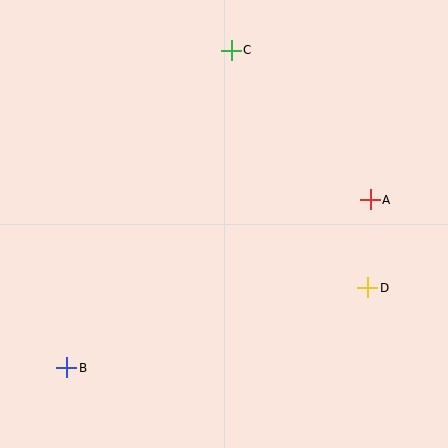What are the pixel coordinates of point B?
Point B is at (67, 368).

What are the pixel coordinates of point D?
Point D is at (368, 288).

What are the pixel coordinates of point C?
Point C is at (231, 50).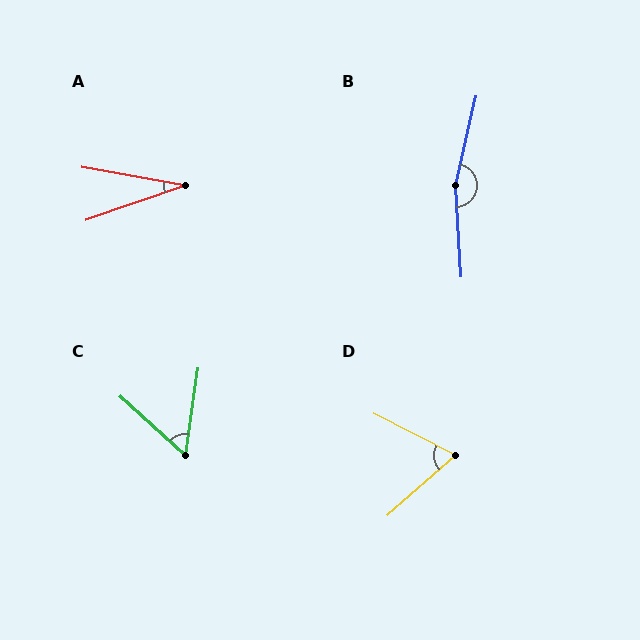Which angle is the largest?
B, at approximately 163 degrees.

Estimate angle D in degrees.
Approximately 68 degrees.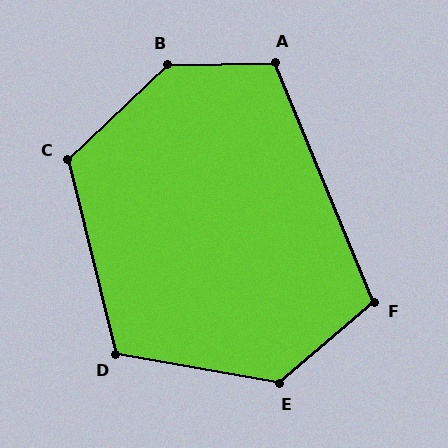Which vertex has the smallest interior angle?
F, at approximately 108 degrees.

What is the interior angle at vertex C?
Approximately 120 degrees (obtuse).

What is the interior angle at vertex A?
Approximately 111 degrees (obtuse).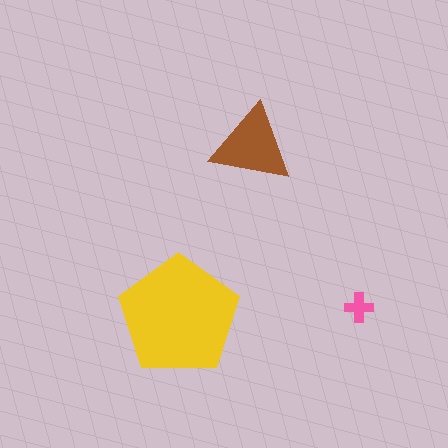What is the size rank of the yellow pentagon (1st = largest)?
1st.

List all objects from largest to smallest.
The yellow pentagon, the brown triangle, the pink cross.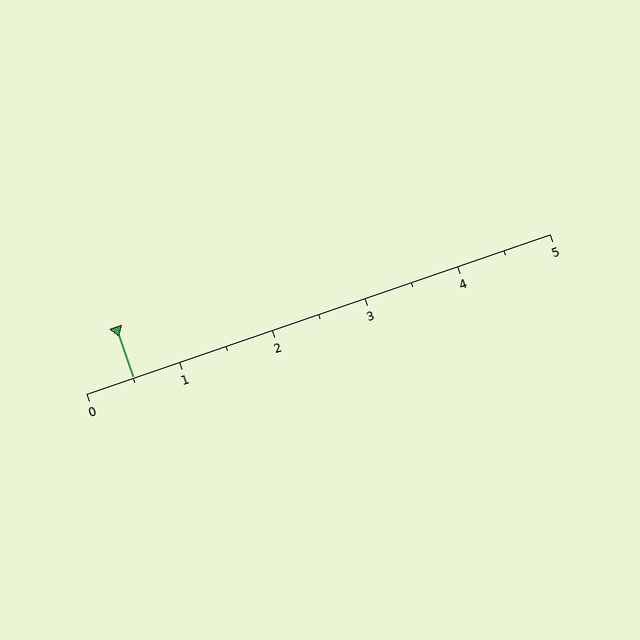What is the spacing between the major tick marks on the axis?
The major ticks are spaced 1 apart.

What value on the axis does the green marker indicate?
The marker indicates approximately 0.5.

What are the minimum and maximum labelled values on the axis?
The axis runs from 0 to 5.